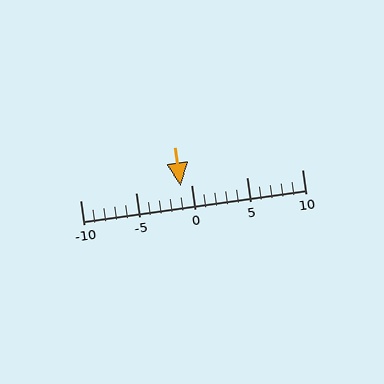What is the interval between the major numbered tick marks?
The major tick marks are spaced 5 units apart.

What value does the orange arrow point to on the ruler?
The orange arrow points to approximately -1.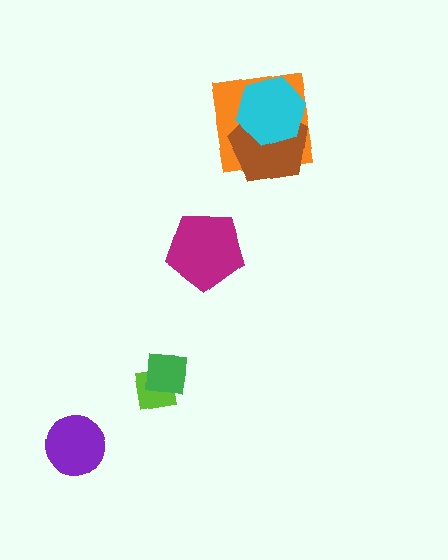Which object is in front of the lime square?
The green square is in front of the lime square.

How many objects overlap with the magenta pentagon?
0 objects overlap with the magenta pentagon.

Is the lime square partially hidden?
Yes, it is partially covered by another shape.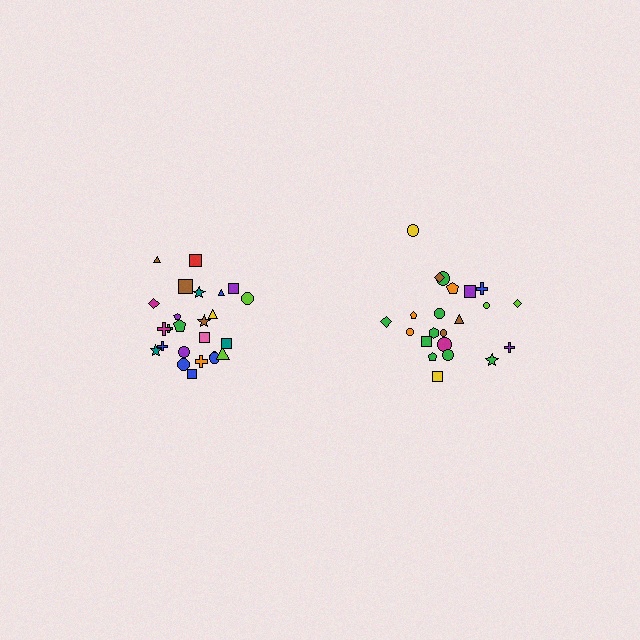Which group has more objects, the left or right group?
The left group.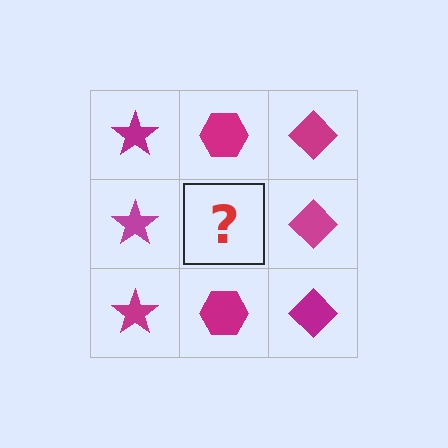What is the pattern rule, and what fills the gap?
The rule is that each column has a consistent shape. The gap should be filled with a magenta hexagon.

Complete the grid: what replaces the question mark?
The question mark should be replaced with a magenta hexagon.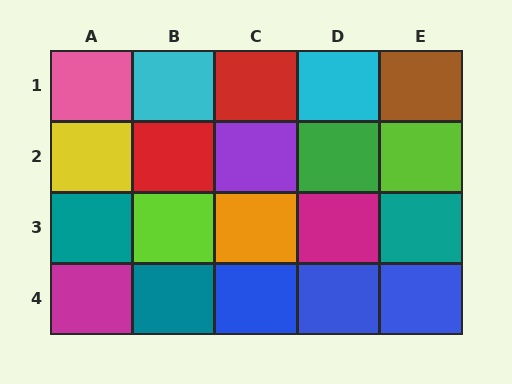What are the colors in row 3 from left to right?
Teal, lime, orange, magenta, teal.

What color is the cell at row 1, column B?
Cyan.